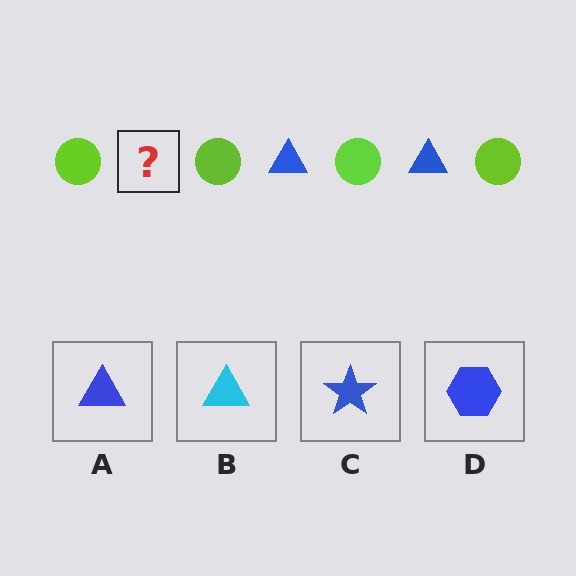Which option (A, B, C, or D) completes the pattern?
A.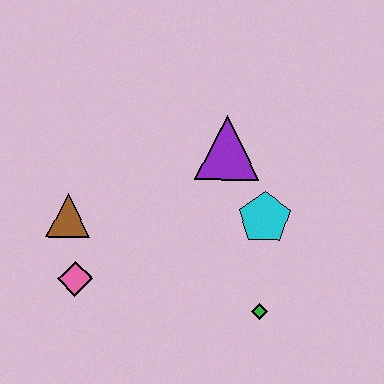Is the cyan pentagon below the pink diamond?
No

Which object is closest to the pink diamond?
The brown triangle is closest to the pink diamond.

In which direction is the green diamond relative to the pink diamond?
The green diamond is to the right of the pink diamond.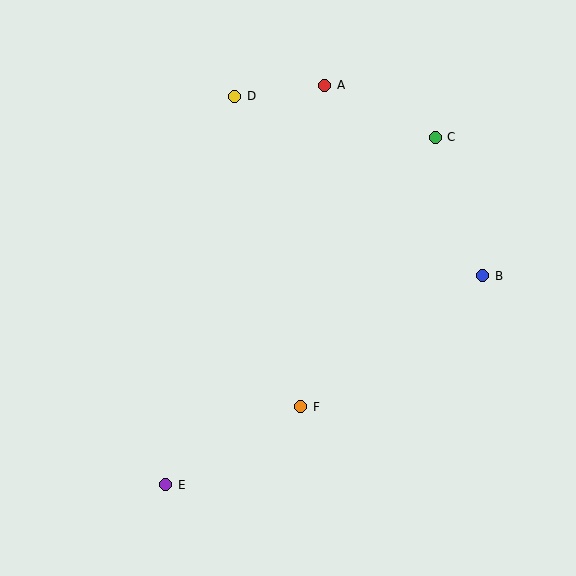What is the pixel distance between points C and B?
The distance between C and B is 147 pixels.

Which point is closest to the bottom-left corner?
Point E is closest to the bottom-left corner.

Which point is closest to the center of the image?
Point F at (301, 407) is closest to the center.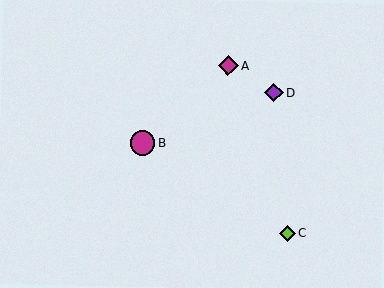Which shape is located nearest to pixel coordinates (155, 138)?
The magenta circle (labeled B) at (142, 143) is nearest to that location.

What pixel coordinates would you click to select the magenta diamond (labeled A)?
Click at (228, 66) to select the magenta diamond A.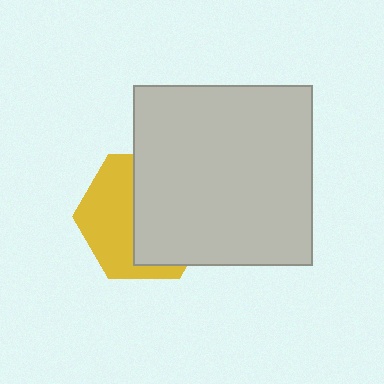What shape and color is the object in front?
The object in front is a light gray square.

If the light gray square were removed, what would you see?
You would see the complete yellow hexagon.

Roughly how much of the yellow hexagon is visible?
About half of it is visible (roughly 45%).